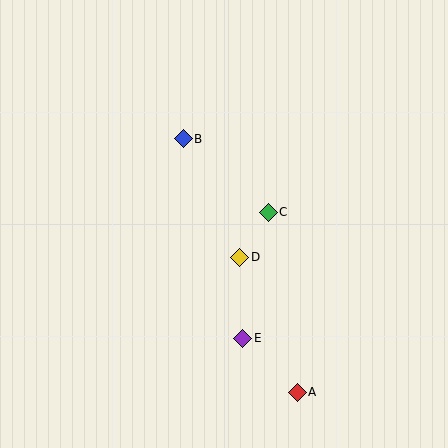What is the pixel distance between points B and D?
The distance between B and D is 131 pixels.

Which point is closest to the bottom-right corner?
Point A is closest to the bottom-right corner.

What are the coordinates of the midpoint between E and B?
The midpoint between E and B is at (213, 239).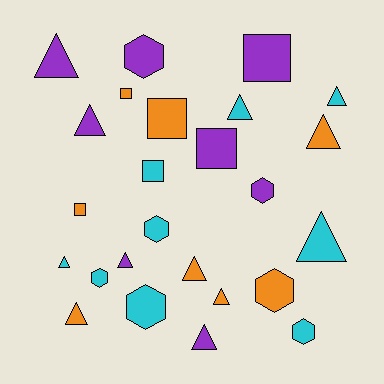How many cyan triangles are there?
There are 4 cyan triangles.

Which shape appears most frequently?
Triangle, with 12 objects.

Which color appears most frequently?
Cyan, with 9 objects.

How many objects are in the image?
There are 25 objects.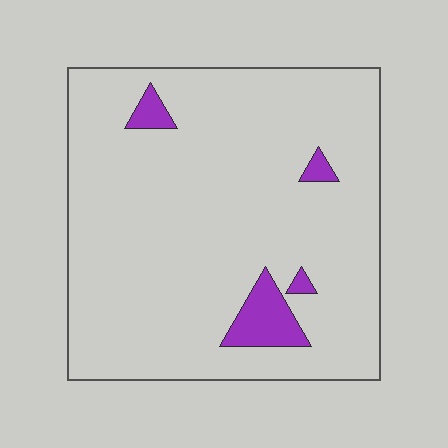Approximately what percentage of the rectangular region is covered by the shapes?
Approximately 5%.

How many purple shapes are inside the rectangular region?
4.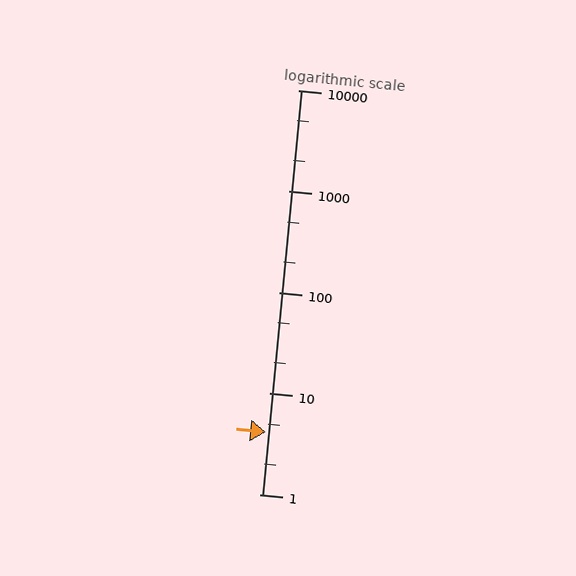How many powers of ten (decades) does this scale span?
The scale spans 4 decades, from 1 to 10000.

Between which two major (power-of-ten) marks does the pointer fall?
The pointer is between 1 and 10.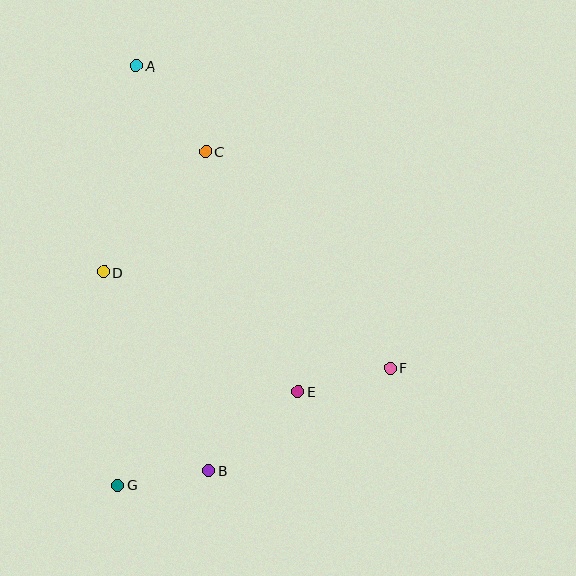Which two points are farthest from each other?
Points A and G are farthest from each other.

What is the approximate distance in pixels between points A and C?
The distance between A and C is approximately 110 pixels.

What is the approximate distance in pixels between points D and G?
The distance between D and G is approximately 213 pixels.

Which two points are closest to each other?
Points B and G are closest to each other.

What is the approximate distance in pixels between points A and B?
The distance between A and B is approximately 412 pixels.